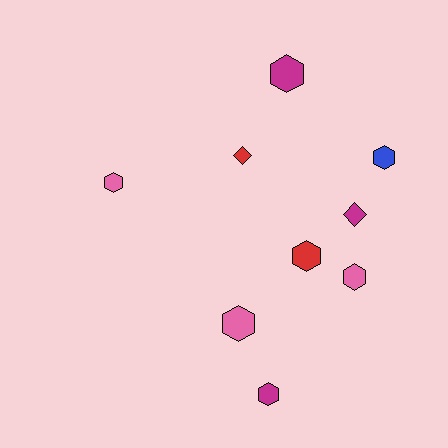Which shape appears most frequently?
Hexagon, with 7 objects.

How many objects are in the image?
There are 9 objects.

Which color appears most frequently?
Magenta, with 3 objects.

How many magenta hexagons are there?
There are 2 magenta hexagons.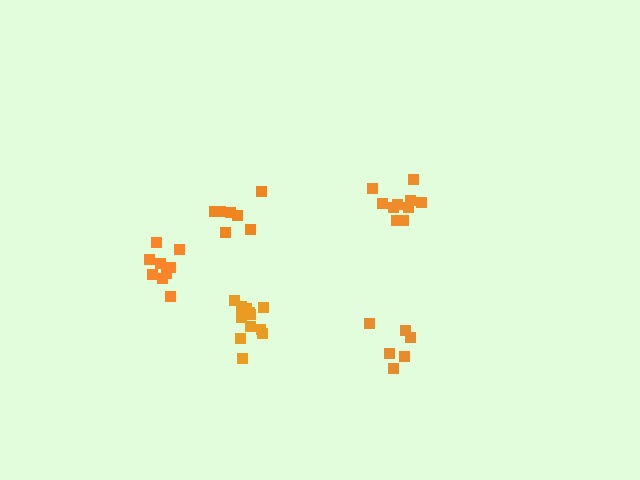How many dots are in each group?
Group 1: 10 dots, Group 2: 7 dots, Group 3: 6 dots, Group 4: 10 dots, Group 5: 12 dots (45 total).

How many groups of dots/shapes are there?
There are 5 groups.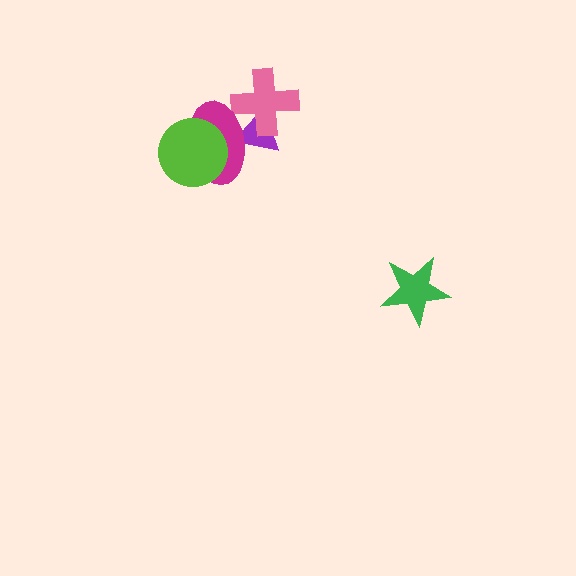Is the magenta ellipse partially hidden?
Yes, it is partially covered by another shape.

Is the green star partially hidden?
No, no other shape covers it.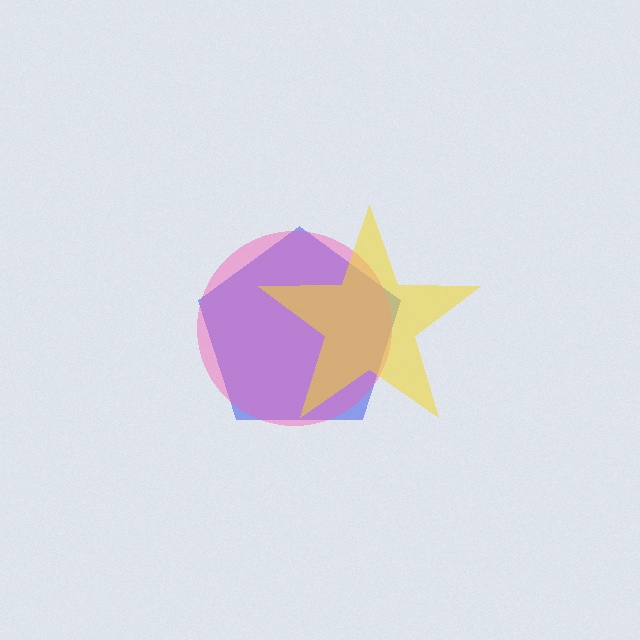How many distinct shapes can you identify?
There are 3 distinct shapes: a blue pentagon, a pink circle, a yellow star.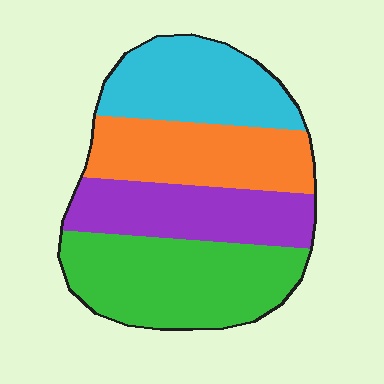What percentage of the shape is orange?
Orange takes up between a sixth and a third of the shape.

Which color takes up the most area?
Green, at roughly 30%.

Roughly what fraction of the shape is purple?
Purple covers roughly 20% of the shape.